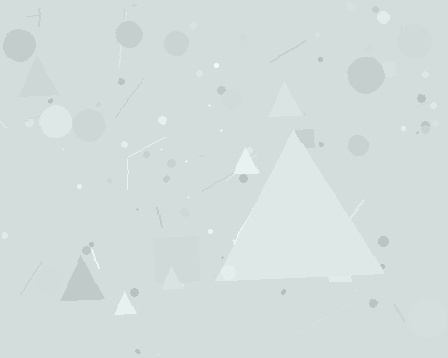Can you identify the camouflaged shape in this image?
The camouflaged shape is a triangle.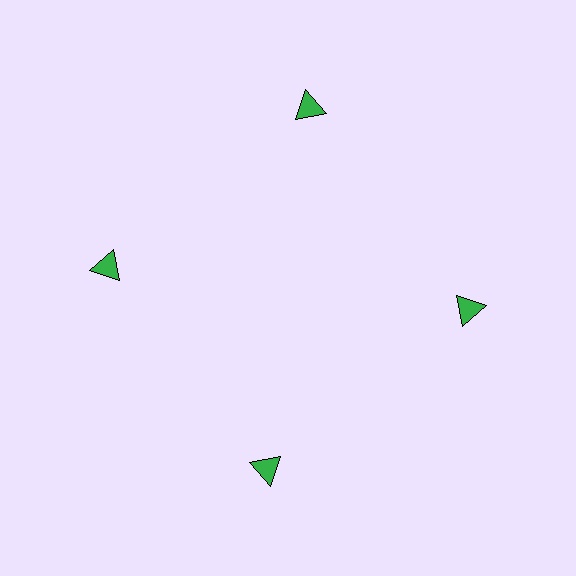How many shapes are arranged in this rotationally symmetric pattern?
There are 4 shapes, arranged in 4 groups of 1.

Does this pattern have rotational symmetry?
Yes, this pattern has 4-fold rotational symmetry. It looks the same after rotating 90 degrees around the center.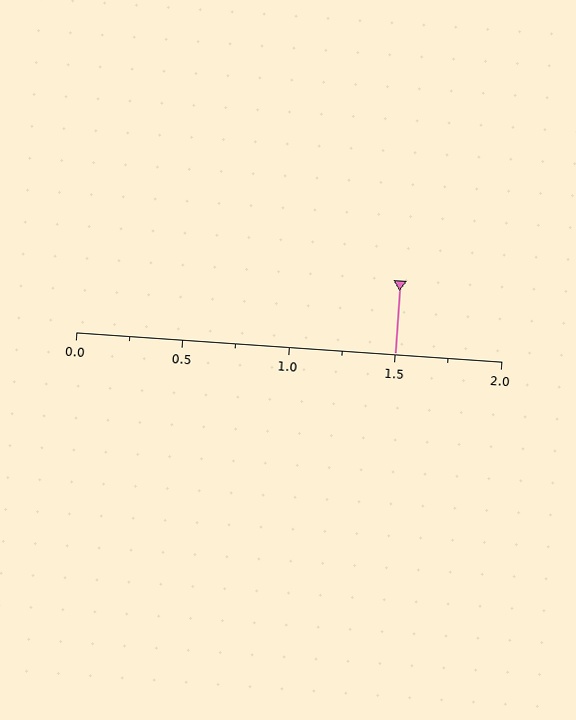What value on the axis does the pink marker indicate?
The marker indicates approximately 1.5.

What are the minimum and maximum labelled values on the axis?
The axis runs from 0.0 to 2.0.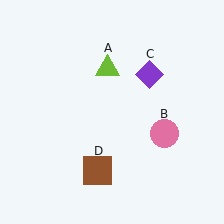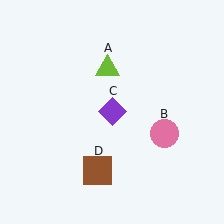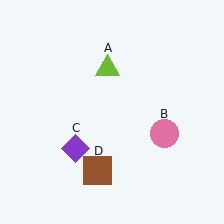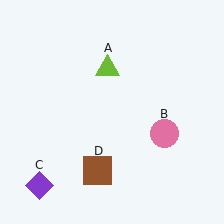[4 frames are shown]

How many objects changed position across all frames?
1 object changed position: purple diamond (object C).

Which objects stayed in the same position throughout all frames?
Lime triangle (object A) and pink circle (object B) and brown square (object D) remained stationary.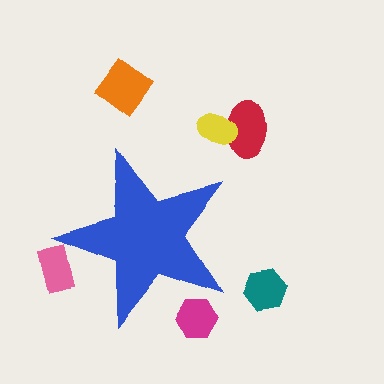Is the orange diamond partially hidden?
No, the orange diamond is fully visible.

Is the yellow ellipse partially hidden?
No, the yellow ellipse is fully visible.